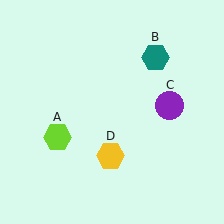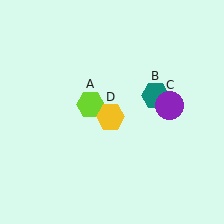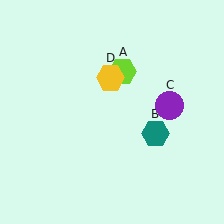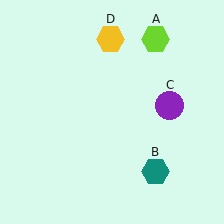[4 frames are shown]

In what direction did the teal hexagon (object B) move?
The teal hexagon (object B) moved down.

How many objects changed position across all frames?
3 objects changed position: lime hexagon (object A), teal hexagon (object B), yellow hexagon (object D).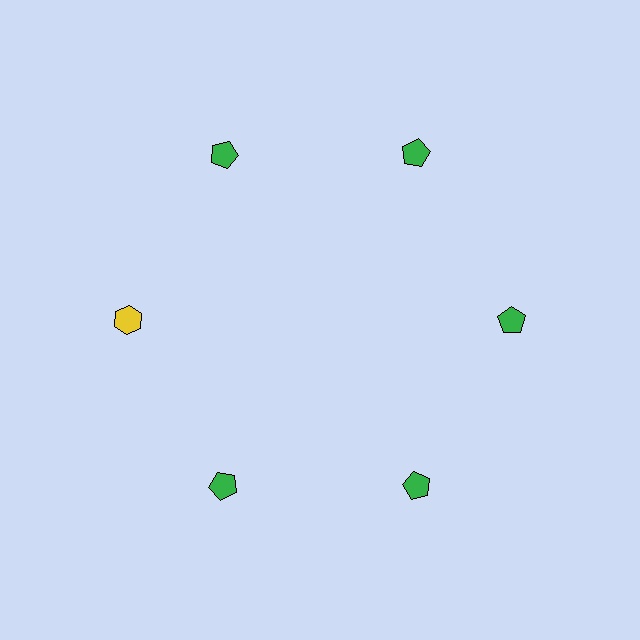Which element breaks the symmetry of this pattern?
The yellow hexagon at roughly the 9 o'clock position breaks the symmetry. All other shapes are green pentagons.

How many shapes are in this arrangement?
There are 6 shapes arranged in a ring pattern.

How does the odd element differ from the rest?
It differs in both color (yellow instead of green) and shape (hexagon instead of pentagon).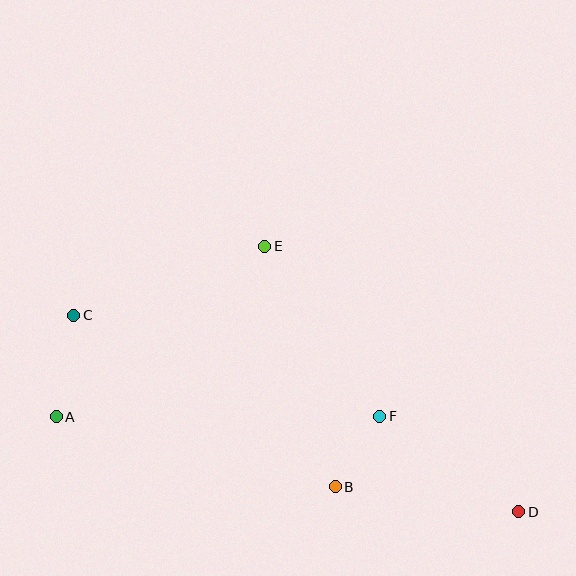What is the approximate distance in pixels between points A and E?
The distance between A and E is approximately 269 pixels.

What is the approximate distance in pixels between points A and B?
The distance between A and B is approximately 288 pixels.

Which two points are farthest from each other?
Points C and D are farthest from each other.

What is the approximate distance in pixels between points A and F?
The distance between A and F is approximately 323 pixels.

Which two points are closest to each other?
Points B and F are closest to each other.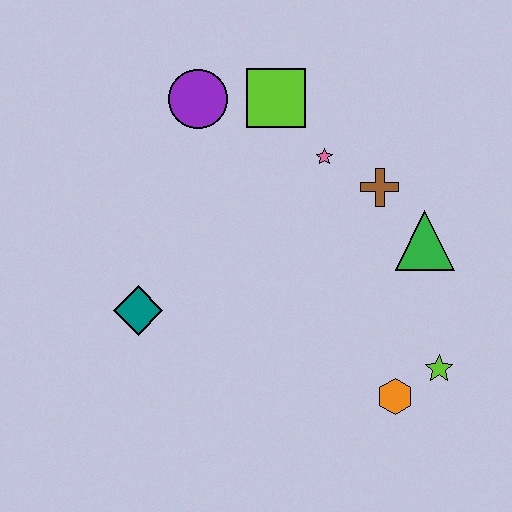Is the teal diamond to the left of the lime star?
Yes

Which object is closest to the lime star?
The orange hexagon is closest to the lime star.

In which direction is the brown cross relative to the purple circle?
The brown cross is to the right of the purple circle.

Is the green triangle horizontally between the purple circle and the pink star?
No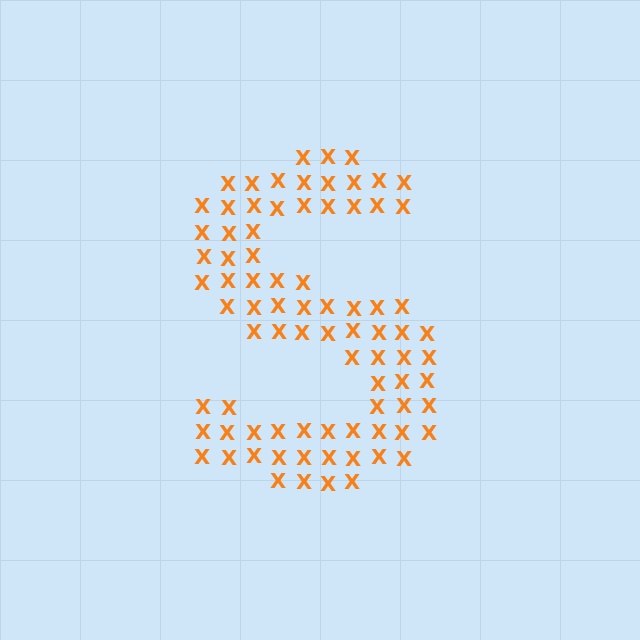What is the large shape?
The large shape is the letter S.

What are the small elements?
The small elements are letter X's.